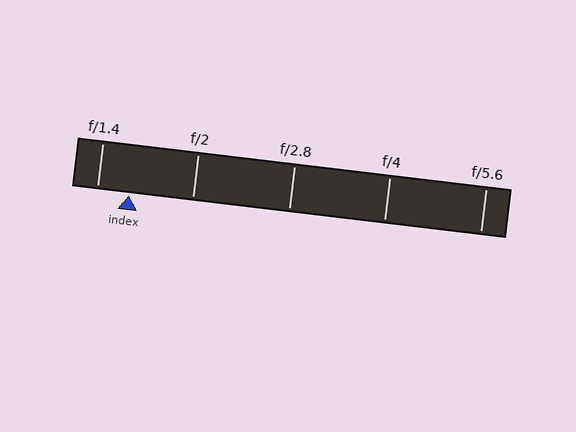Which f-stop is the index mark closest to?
The index mark is closest to f/1.4.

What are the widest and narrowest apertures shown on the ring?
The widest aperture shown is f/1.4 and the narrowest is f/5.6.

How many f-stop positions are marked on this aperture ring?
There are 5 f-stop positions marked.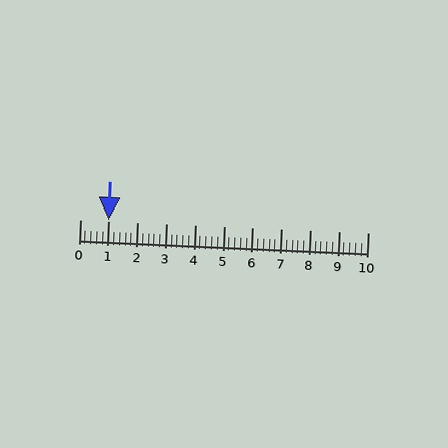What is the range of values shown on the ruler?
The ruler shows values from 0 to 10.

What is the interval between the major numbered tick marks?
The major tick marks are spaced 1 units apart.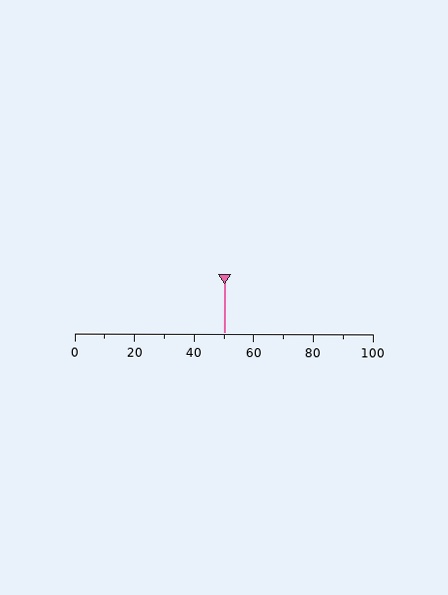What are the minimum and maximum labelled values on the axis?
The axis runs from 0 to 100.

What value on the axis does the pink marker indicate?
The marker indicates approximately 50.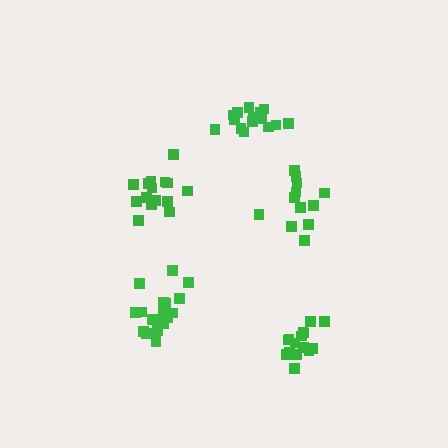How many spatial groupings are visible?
There are 5 spatial groupings.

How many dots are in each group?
Group 1: 17 dots, Group 2: 12 dots, Group 3: 15 dots, Group 4: 15 dots, Group 5: 15 dots (74 total).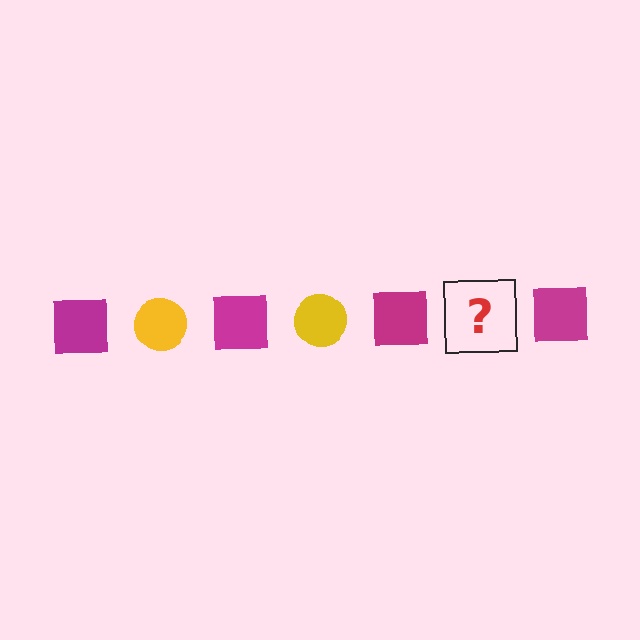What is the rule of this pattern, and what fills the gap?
The rule is that the pattern alternates between magenta square and yellow circle. The gap should be filled with a yellow circle.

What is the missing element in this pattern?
The missing element is a yellow circle.